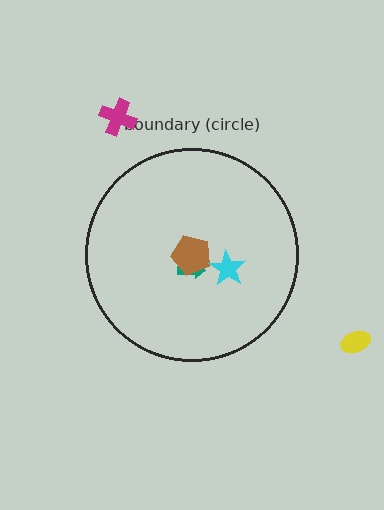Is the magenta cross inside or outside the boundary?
Outside.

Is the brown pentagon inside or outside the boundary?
Inside.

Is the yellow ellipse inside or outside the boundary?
Outside.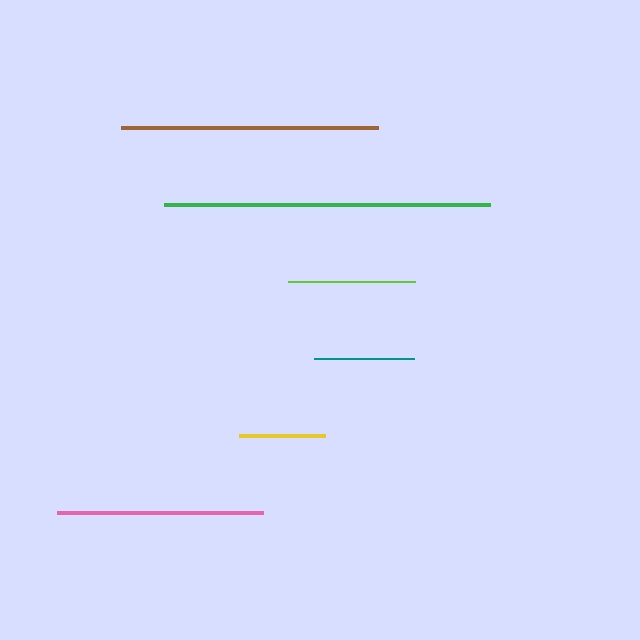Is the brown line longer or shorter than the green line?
The green line is longer than the brown line.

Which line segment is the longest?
The green line is the longest at approximately 326 pixels.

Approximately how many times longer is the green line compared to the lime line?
The green line is approximately 2.6 times the length of the lime line.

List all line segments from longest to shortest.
From longest to shortest: green, brown, pink, lime, teal, yellow.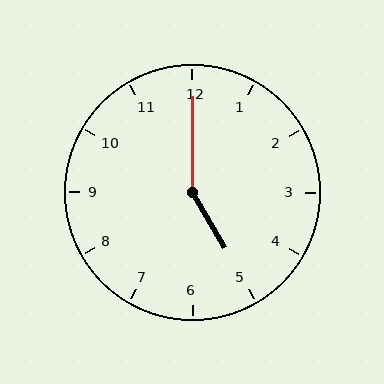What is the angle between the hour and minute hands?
Approximately 150 degrees.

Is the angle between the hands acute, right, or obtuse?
It is obtuse.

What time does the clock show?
5:00.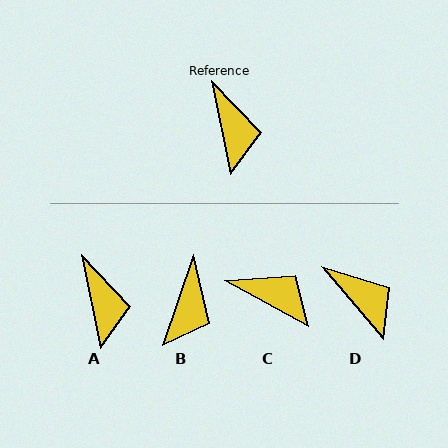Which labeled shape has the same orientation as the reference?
A.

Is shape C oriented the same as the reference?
No, it is off by about 50 degrees.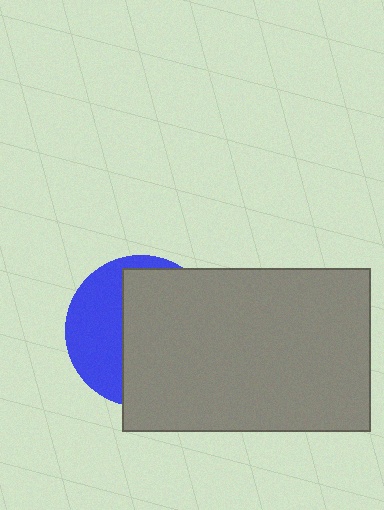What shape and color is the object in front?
The object in front is a gray rectangle.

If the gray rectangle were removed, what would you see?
You would see the complete blue circle.